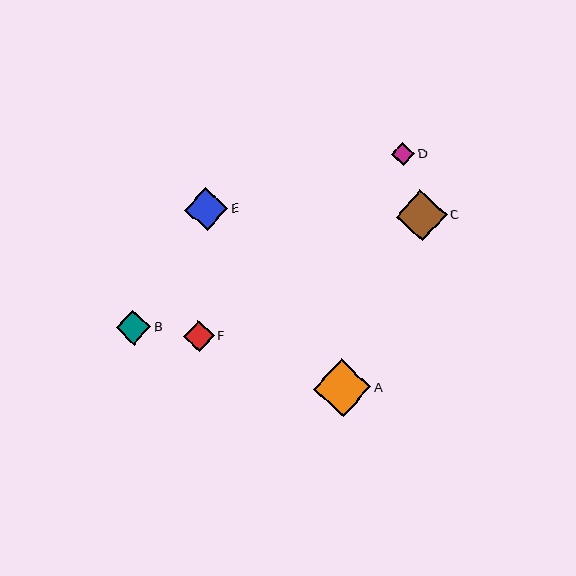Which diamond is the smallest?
Diamond D is the smallest with a size of approximately 23 pixels.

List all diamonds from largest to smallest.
From largest to smallest: A, C, E, B, F, D.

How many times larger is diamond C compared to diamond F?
Diamond C is approximately 1.7 times the size of diamond F.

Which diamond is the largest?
Diamond A is the largest with a size of approximately 57 pixels.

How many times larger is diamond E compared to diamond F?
Diamond E is approximately 1.4 times the size of diamond F.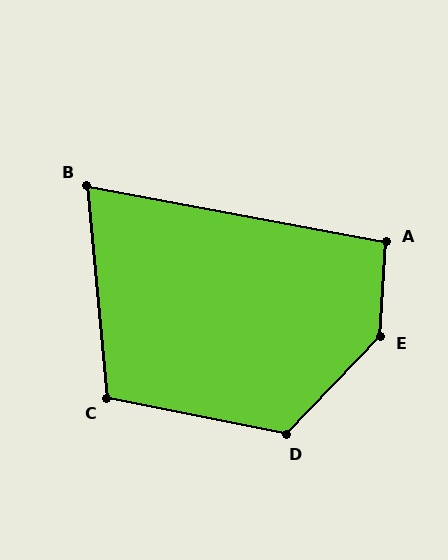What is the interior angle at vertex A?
Approximately 97 degrees (obtuse).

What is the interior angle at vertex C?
Approximately 107 degrees (obtuse).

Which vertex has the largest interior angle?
E, at approximately 139 degrees.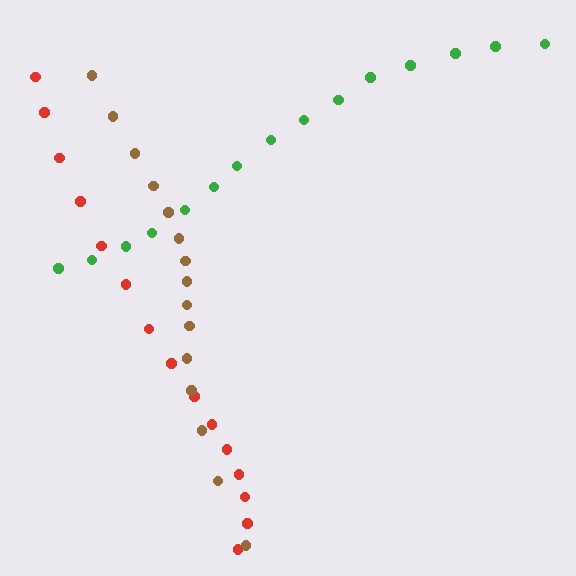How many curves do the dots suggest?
There are 3 distinct paths.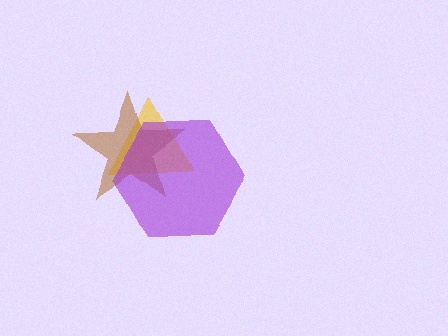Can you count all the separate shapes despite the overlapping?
Yes, there are 3 separate shapes.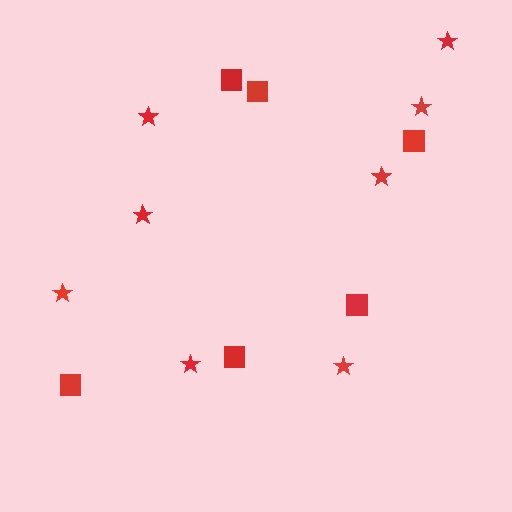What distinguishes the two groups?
There are 2 groups: one group of stars (8) and one group of squares (6).